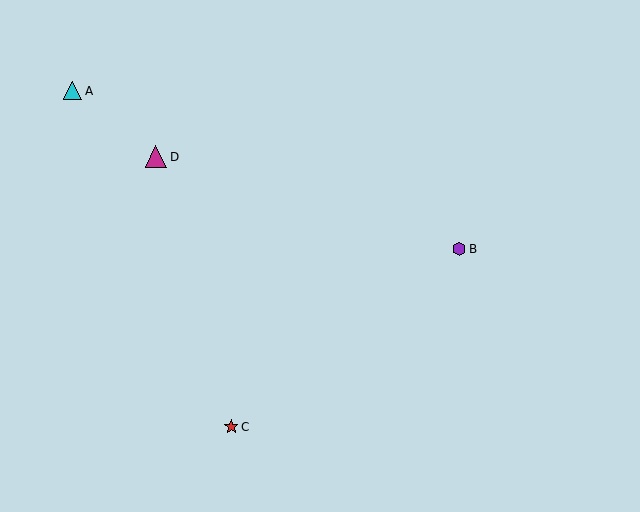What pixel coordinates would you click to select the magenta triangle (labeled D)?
Click at (156, 157) to select the magenta triangle D.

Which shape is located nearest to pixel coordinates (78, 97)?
The cyan triangle (labeled A) at (73, 91) is nearest to that location.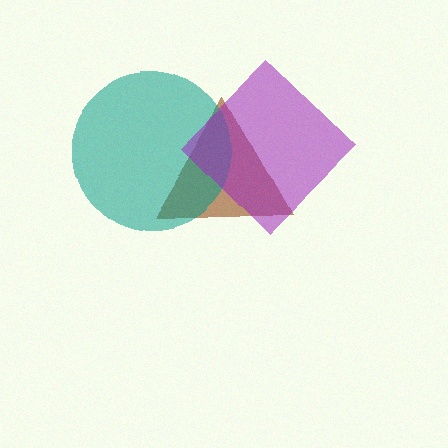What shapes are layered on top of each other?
The layered shapes are: a brown triangle, a teal circle, a purple diamond.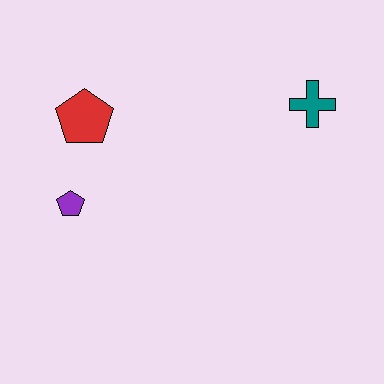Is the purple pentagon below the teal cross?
Yes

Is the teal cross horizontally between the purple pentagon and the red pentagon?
No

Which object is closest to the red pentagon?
The purple pentagon is closest to the red pentagon.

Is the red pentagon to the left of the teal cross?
Yes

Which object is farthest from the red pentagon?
The teal cross is farthest from the red pentagon.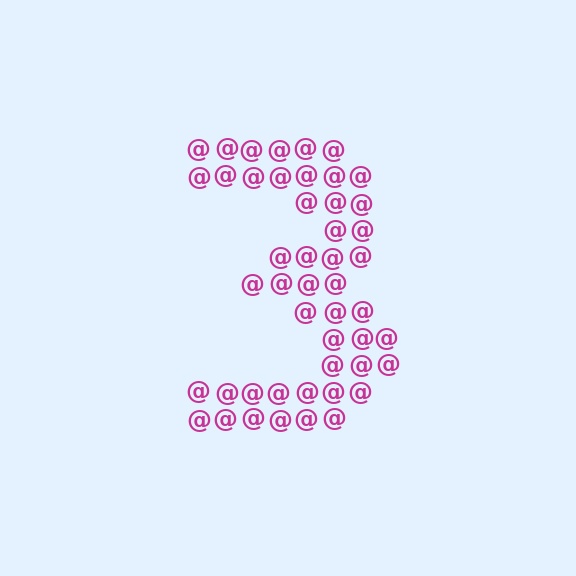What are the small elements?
The small elements are at signs.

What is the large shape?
The large shape is the digit 3.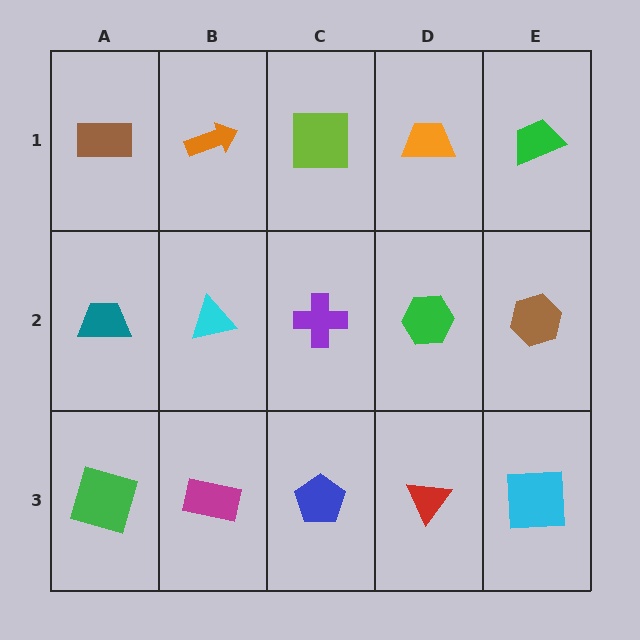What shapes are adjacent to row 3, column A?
A teal trapezoid (row 2, column A), a magenta rectangle (row 3, column B).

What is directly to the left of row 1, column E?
An orange trapezoid.